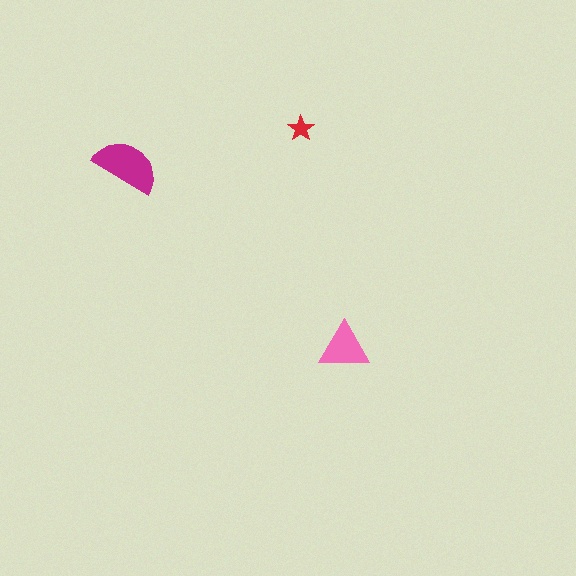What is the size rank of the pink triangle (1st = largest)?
2nd.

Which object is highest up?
The red star is topmost.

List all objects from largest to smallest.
The magenta semicircle, the pink triangle, the red star.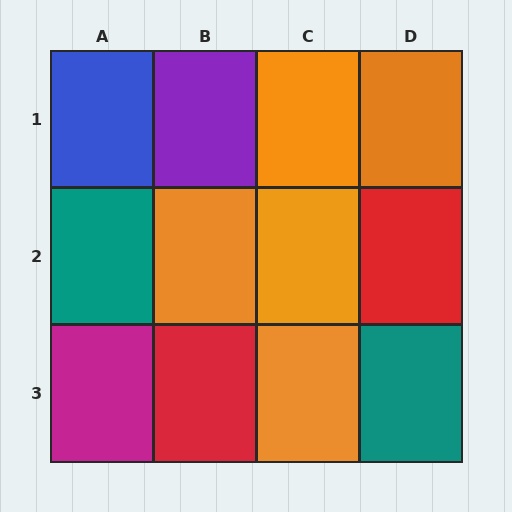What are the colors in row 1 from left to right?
Blue, purple, orange, orange.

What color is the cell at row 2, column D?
Red.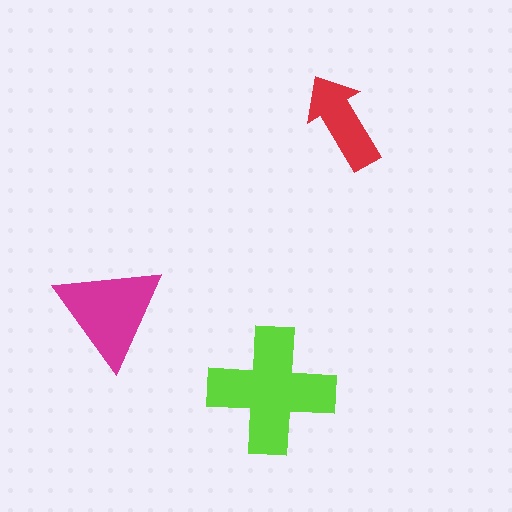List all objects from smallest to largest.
The red arrow, the magenta triangle, the lime cross.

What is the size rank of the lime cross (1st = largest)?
1st.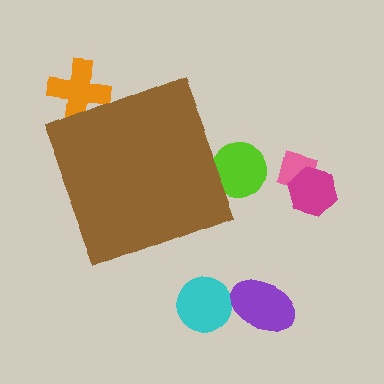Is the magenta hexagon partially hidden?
No, the magenta hexagon is fully visible.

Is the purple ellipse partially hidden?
No, the purple ellipse is fully visible.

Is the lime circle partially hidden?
Yes, the lime circle is partially hidden behind the brown diamond.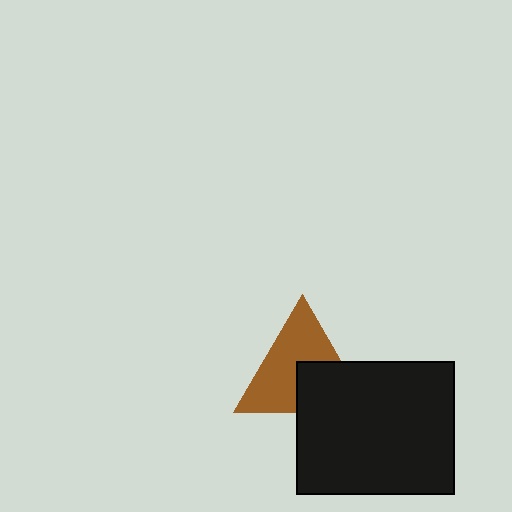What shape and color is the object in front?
The object in front is a black rectangle.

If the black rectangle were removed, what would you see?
You would see the complete brown triangle.